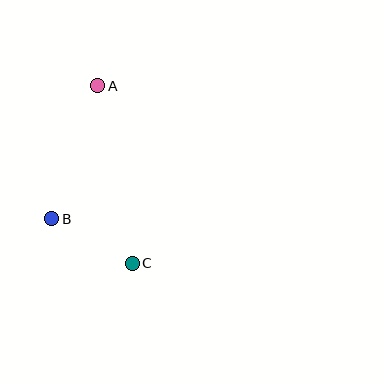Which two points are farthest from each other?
Points A and C are farthest from each other.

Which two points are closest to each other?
Points B and C are closest to each other.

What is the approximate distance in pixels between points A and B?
The distance between A and B is approximately 141 pixels.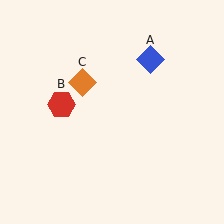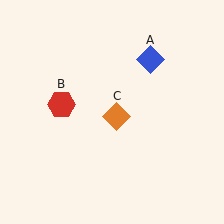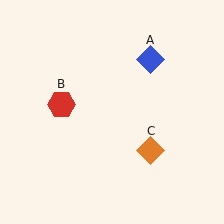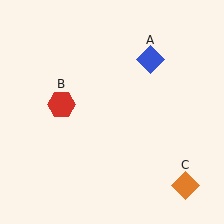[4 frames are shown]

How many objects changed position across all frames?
1 object changed position: orange diamond (object C).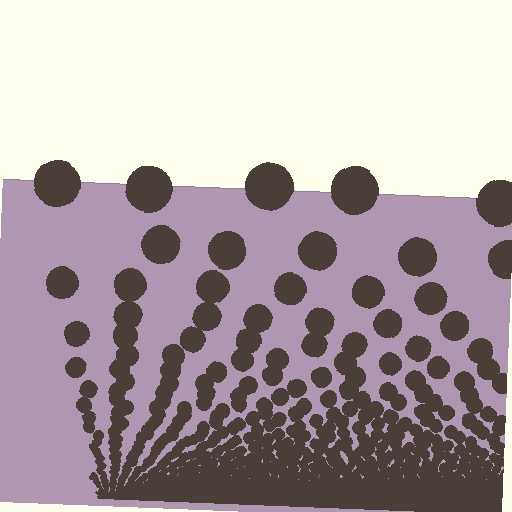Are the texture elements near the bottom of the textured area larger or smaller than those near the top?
Smaller. The gradient is inverted — elements near the bottom are smaller and denser.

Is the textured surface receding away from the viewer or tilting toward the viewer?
The surface appears to tilt toward the viewer. Texture elements get larger and sparser toward the top.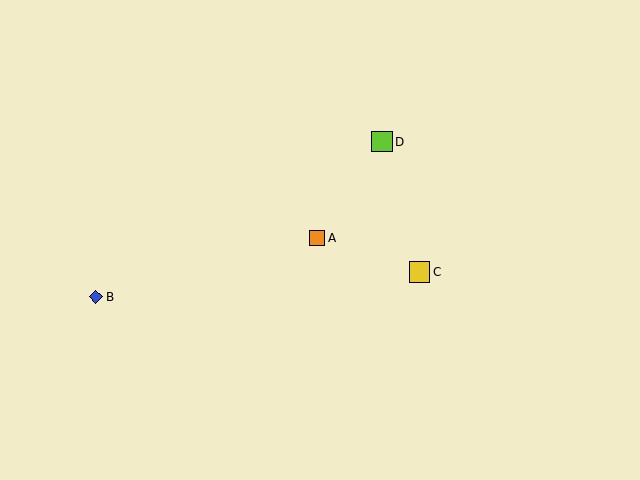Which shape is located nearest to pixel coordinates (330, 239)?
The orange square (labeled A) at (317, 238) is nearest to that location.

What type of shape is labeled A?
Shape A is an orange square.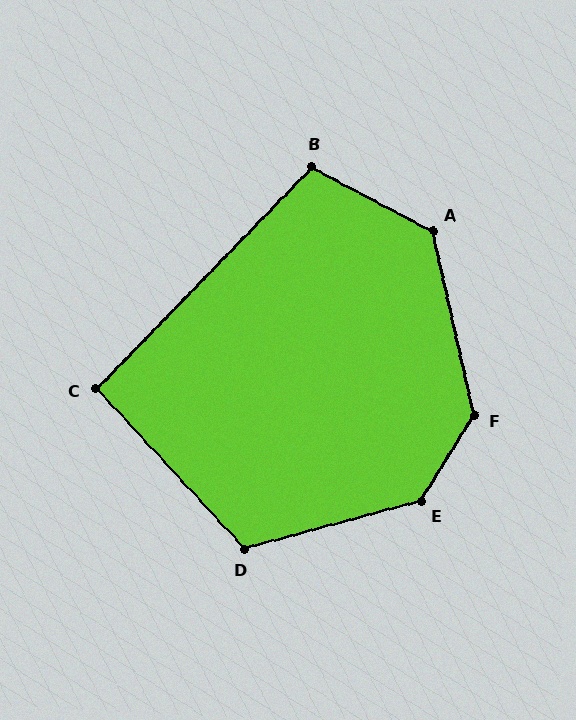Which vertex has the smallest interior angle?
C, at approximately 93 degrees.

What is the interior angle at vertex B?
Approximately 106 degrees (obtuse).